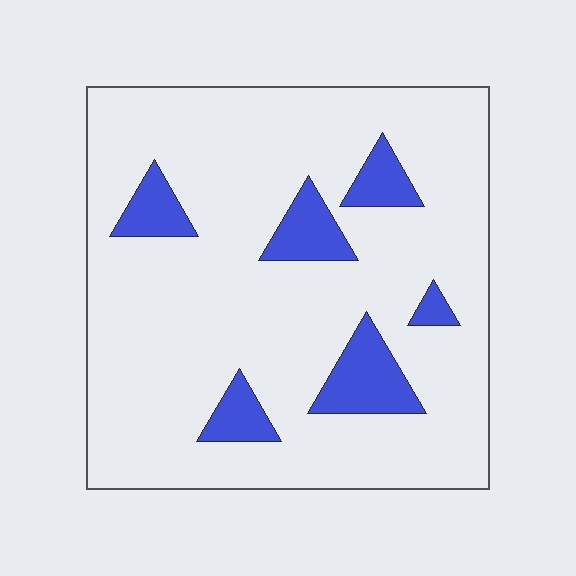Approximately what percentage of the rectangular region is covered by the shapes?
Approximately 15%.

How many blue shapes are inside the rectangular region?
6.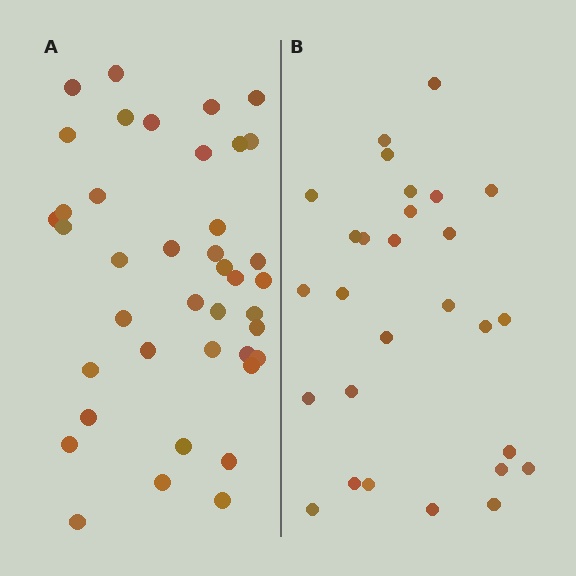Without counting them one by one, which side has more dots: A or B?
Region A (the left region) has more dots.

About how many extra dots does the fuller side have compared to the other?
Region A has roughly 12 or so more dots than region B.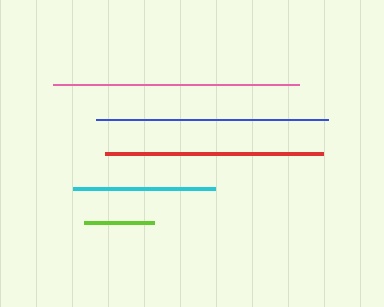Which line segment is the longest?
The pink line is the longest at approximately 245 pixels.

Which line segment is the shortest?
The lime line is the shortest at approximately 69 pixels.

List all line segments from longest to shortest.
From longest to shortest: pink, blue, red, cyan, lime.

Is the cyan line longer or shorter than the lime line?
The cyan line is longer than the lime line.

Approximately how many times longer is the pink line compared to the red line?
The pink line is approximately 1.1 times the length of the red line.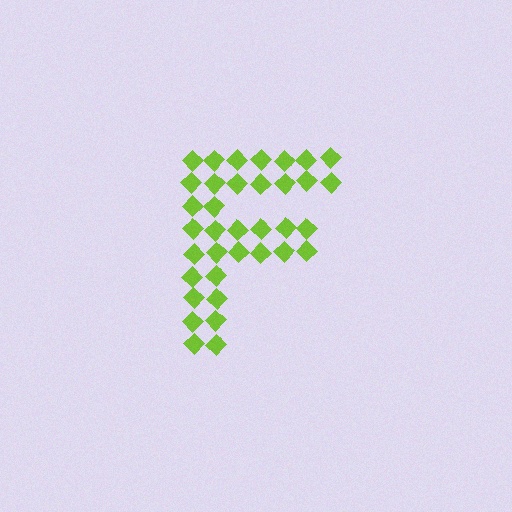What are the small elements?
The small elements are diamonds.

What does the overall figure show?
The overall figure shows the letter F.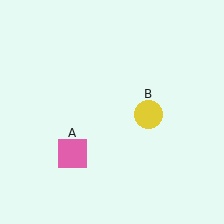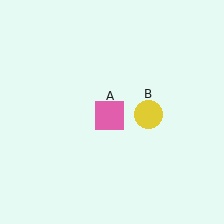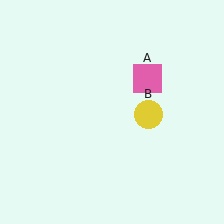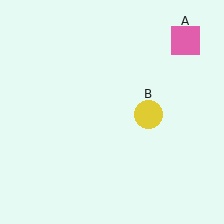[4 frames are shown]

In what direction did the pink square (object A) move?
The pink square (object A) moved up and to the right.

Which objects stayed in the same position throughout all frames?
Yellow circle (object B) remained stationary.